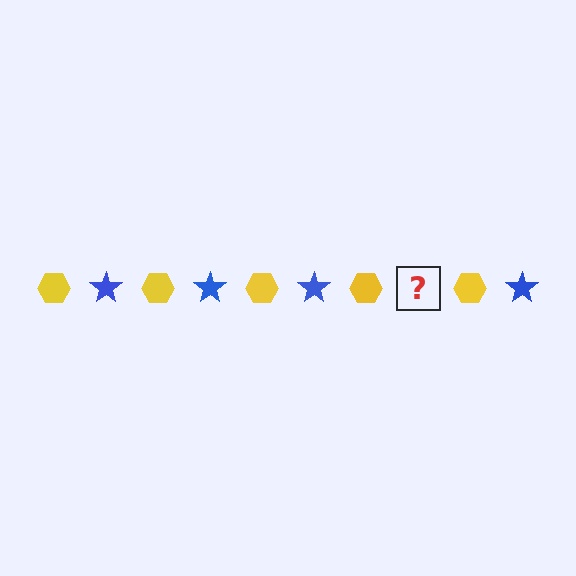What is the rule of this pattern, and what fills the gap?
The rule is that the pattern alternates between yellow hexagon and blue star. The gap should be filled with a blue star.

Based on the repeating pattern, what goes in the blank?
The blank should be a blue star.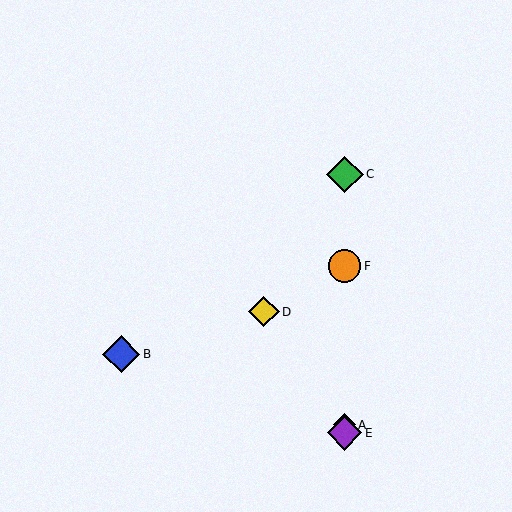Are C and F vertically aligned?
Yes, both are at x≈345.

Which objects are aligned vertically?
Objects A, C, E, F are aligned vertically.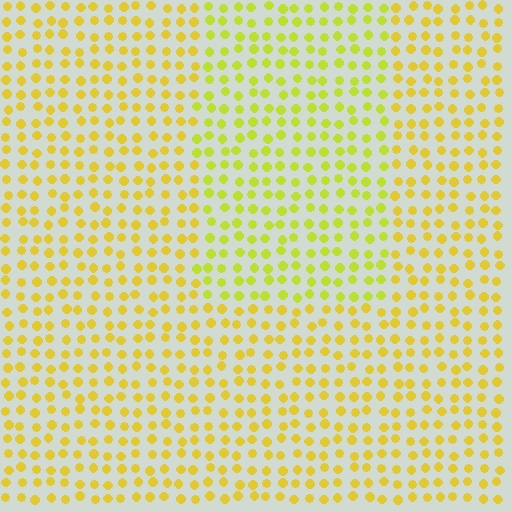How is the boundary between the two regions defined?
The boundary is defined purely by a slight shift in hue (about 22 degrees). Spacing, size, and orientation are identical on both sides.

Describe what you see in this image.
The image is filled with small yellow elements in a uniform arrangement. A rectangle-shaped region is visible where the elements are tinted to a slightly different hue, forming a subtle color boundary.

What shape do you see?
I see a rectangle.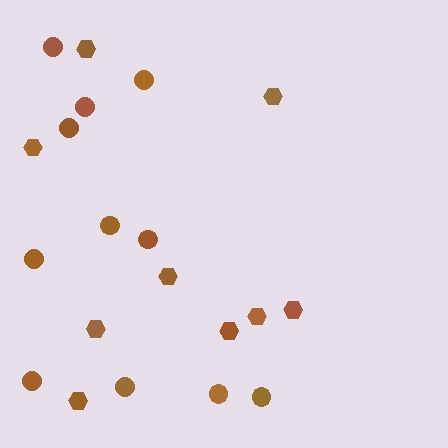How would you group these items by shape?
There are 2 groups: one group of circles (11) and one group of hexagons (9).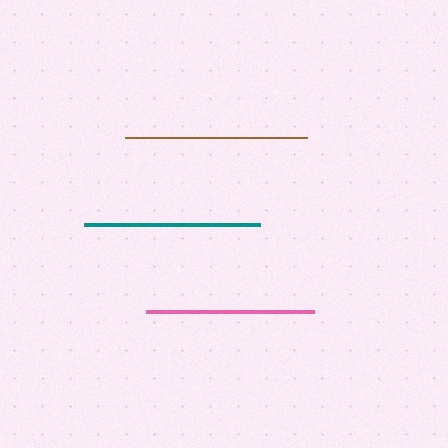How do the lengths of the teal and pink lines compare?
The teal and pink lines are approximately the same length.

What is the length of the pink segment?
The pink segment is approximately 168 pixels long.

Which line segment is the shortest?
The pink line is the shortest at approximately 168 pixels.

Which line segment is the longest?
The brown line is the longest at approximately 182 pixels.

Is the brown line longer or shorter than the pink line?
The brown line is longer than the pink line.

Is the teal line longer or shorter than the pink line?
The teal line is longer than the pink line.